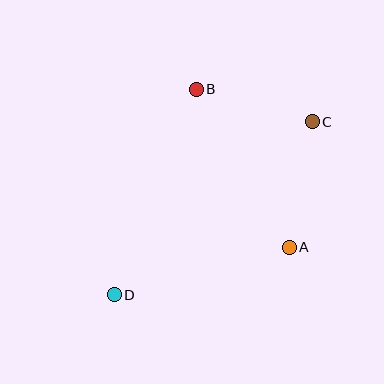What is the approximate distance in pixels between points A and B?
The distance between A and B is approximately 183 pixels.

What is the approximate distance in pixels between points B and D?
The distance between B and D is approximately 221 pixels.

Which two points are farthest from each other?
Points C and D are farthest from each other.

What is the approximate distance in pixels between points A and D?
The distance between A and D is approximately 181 pixels.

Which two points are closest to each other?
Points B and C are closest to each other.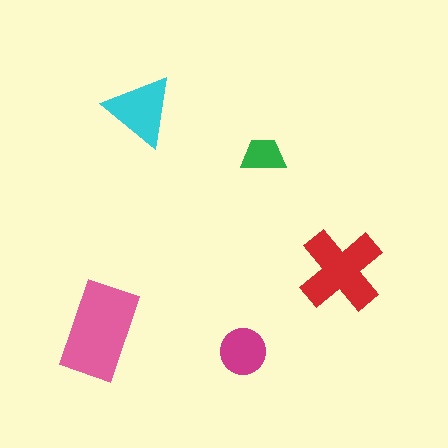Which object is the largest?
The pink rectangle.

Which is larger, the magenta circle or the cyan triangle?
The cyan triangle.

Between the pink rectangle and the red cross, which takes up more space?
The pink rectangle.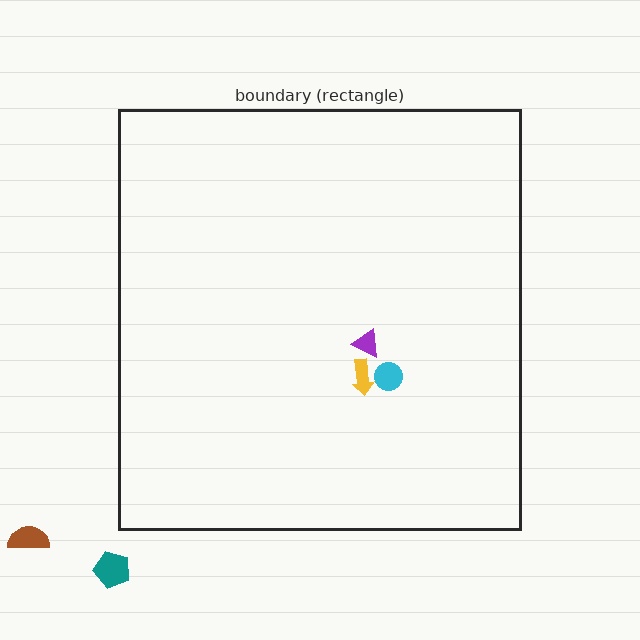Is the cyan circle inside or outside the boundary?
Inside.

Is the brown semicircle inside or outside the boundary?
Outside.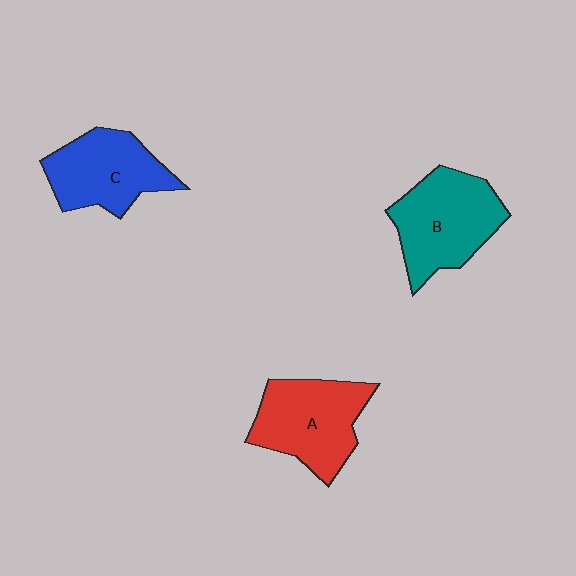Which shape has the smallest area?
Shape C (blue).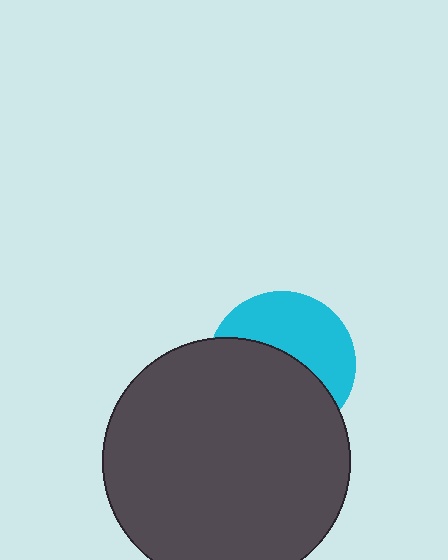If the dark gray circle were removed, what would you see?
You would see the complete cyan circle.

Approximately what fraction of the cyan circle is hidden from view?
Roughly 54% of the cyan circle is hidden behind the dark gray circle.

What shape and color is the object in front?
The object in front is a dark gray circle.